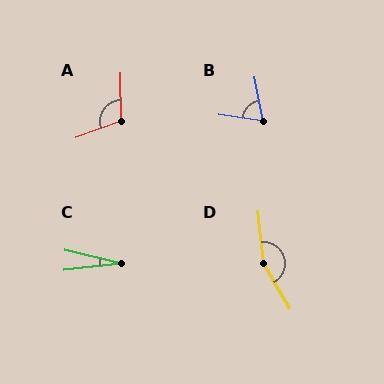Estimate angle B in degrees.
Approximately 71 degrees.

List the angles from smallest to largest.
C (19°), B (71°), A (109°), D (156°).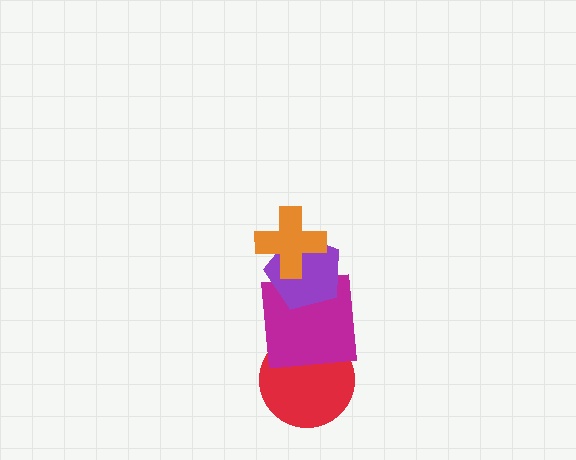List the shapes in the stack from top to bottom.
From top to bottom: the orange cross, the purple pentagon, the magenta square, the red circle.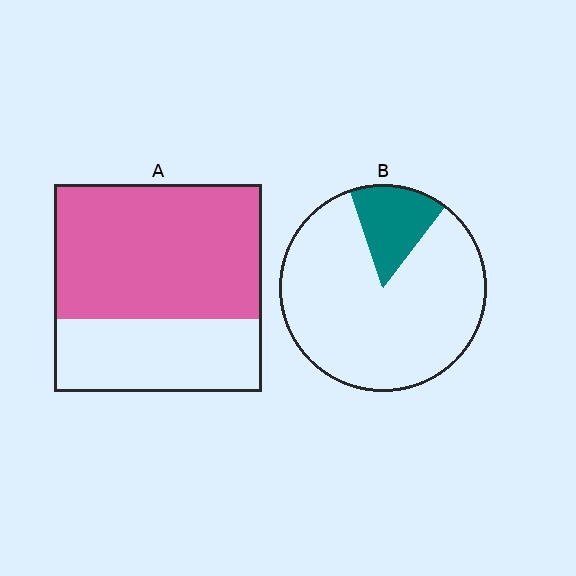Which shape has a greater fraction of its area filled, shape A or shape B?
Shape A.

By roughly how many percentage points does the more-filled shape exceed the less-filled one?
By roughly 50 percentage points (A over B).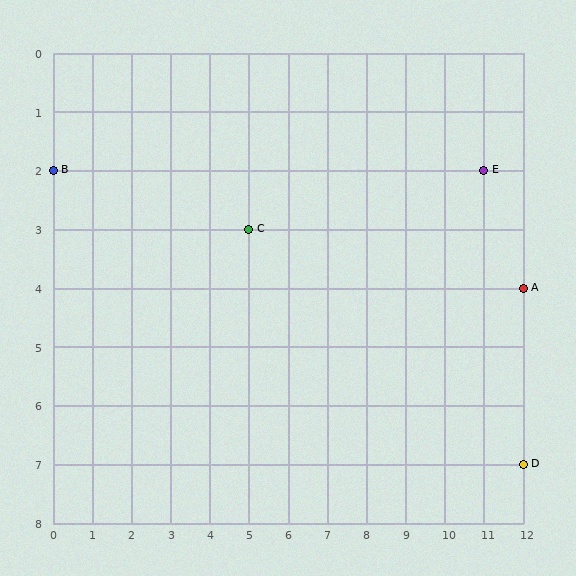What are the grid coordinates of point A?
Point A is at grid coordinates (12, 4).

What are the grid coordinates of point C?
Point C is at grid coordinates (5, 3).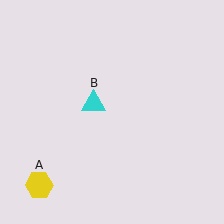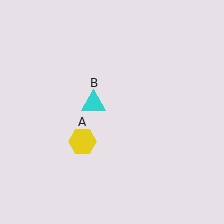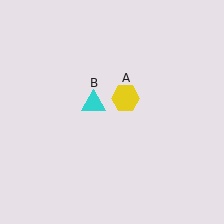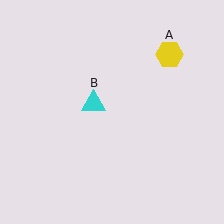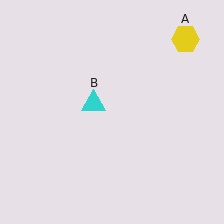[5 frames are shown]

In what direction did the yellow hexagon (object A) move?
The yellow hexagon (object A) moved up and to the right.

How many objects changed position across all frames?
1 object changed position: yellow hexagon (object A).